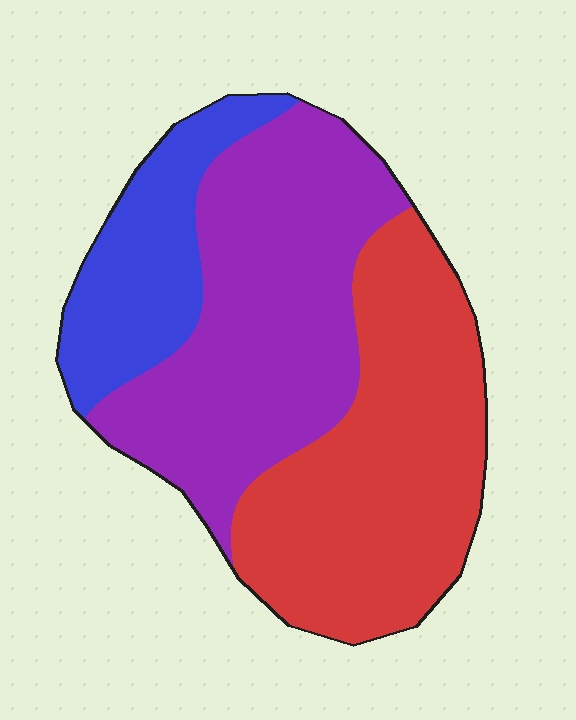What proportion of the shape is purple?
Purple takes up about two fifths (2/5) of the shape.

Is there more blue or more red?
Red.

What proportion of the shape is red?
Red covers 40% of the shape.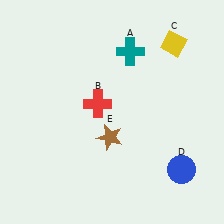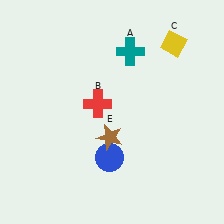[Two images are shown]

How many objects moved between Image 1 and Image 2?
1 object moved between the two images.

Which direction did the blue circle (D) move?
The blue circle (D) moved left.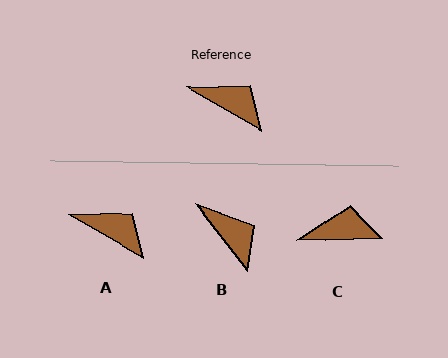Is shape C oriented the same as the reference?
No, it is off by about 32 degrees.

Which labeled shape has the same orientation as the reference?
A.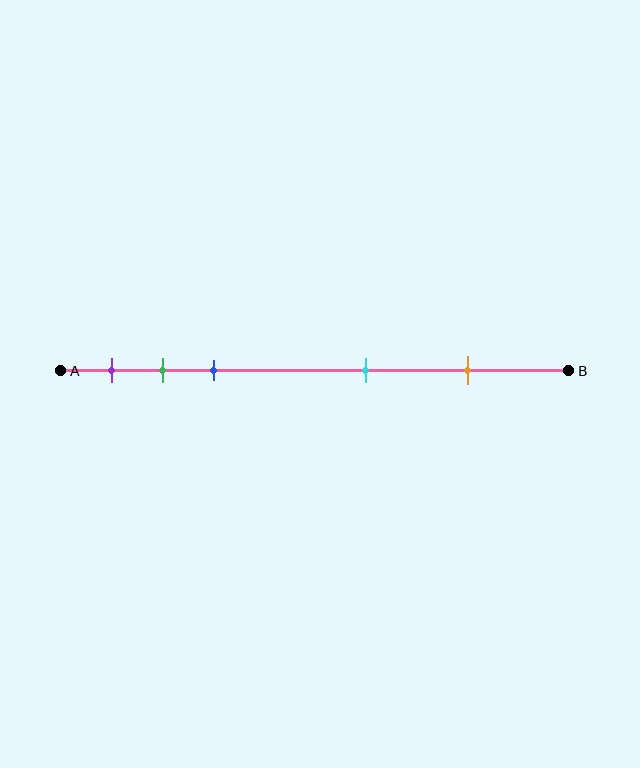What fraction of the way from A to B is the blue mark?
The blue mark is approximately 30% (0.3) of the way from A to B.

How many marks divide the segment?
There are 5 marks dividing the segment.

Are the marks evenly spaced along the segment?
No, the marks are not evenly spaced.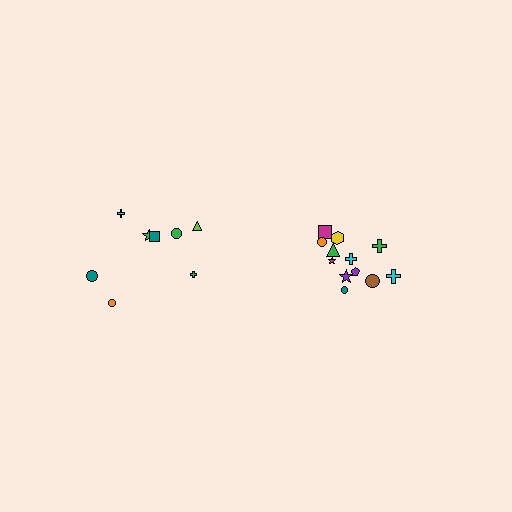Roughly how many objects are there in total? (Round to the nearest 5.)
Roughly 20 objects in total.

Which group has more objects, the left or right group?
The right group.